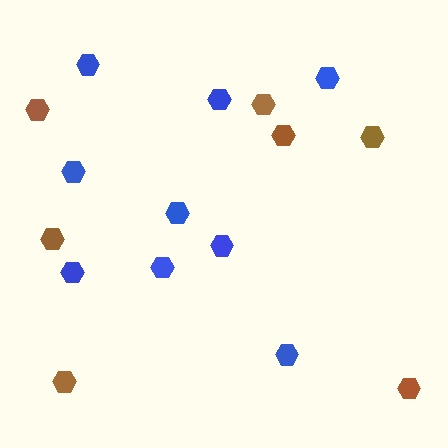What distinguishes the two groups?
There are 2 groups: one group of blue hexagons (9) and one group of brown hexagons (7).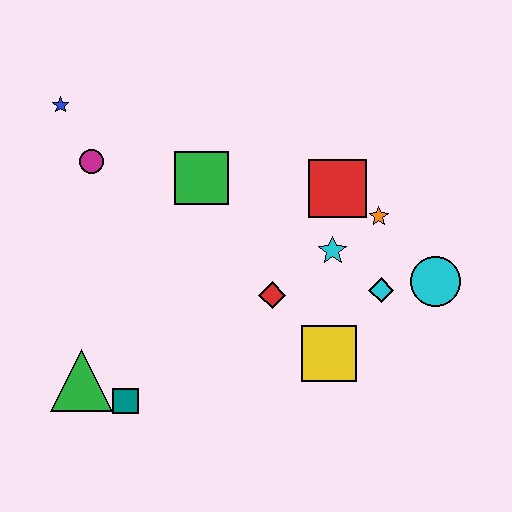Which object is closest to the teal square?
The green triangle is closest to the teal square.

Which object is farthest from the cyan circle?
The blue star is farthest from the cyan circle.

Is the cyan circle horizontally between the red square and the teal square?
No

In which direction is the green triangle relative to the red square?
The green triangle is to the left of the red square.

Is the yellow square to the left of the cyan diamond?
Yes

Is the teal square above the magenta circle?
No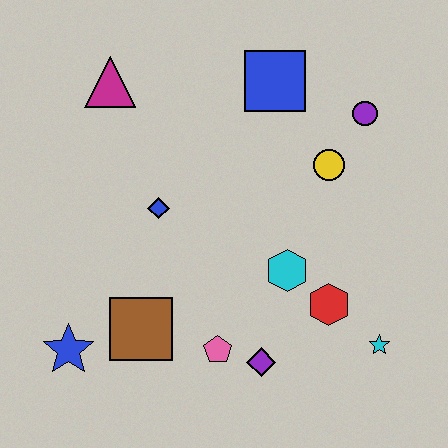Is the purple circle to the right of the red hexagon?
Yes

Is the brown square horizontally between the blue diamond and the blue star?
Yes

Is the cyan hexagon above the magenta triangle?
No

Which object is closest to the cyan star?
The red hexagon is closest to the cyan star.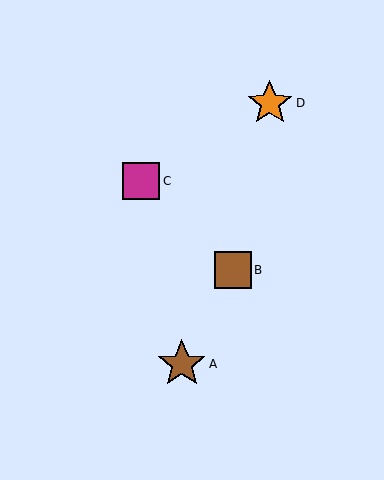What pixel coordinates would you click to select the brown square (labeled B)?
Click at (233, 270) to select the brown square B.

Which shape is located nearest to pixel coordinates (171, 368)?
The brown star (labeled A) at (182, 364) is nearest to that location.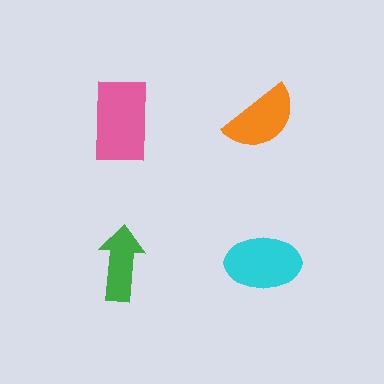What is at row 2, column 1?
A green arrow.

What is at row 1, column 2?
An orange semicircle.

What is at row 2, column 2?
A cyan ellipse.